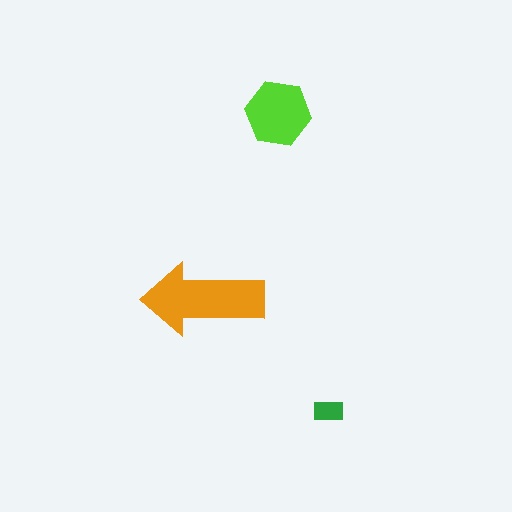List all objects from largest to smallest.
The orange arrow, the lime hexagon, the green rectangle.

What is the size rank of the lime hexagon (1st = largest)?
2nd.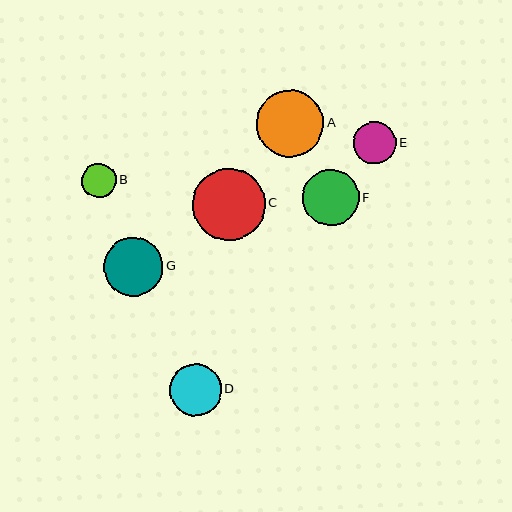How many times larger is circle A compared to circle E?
Circle A is approximately 1.6 times the size of circle E.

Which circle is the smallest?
Circle B is the smallest with a size of approximately 35 pixels.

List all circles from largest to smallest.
From largest to smallest: C, A, G, F, D, E, B.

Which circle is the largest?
Circle C is the largest with a size of approximately 73 pixels.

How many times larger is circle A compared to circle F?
Circle A is approximately 1.2 times the size of circle F.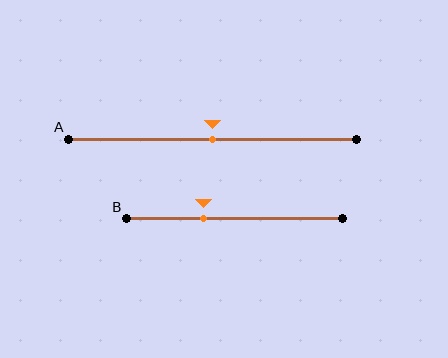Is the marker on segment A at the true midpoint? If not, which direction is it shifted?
Yes, the marker on segment A is at the true midpoint.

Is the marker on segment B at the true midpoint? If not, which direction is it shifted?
No, the marker on segment B is shifted to the left by about 14% of the segment length.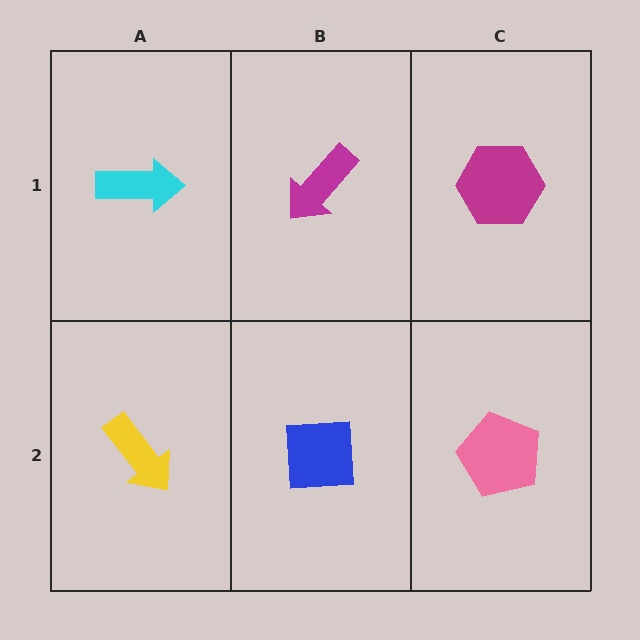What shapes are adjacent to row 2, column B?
A magenta arrow (row 1, column B), a yellow arrow (row 2, column A), a pink pentagon (row 2, column C).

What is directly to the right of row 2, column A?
A blue square.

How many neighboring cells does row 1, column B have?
3.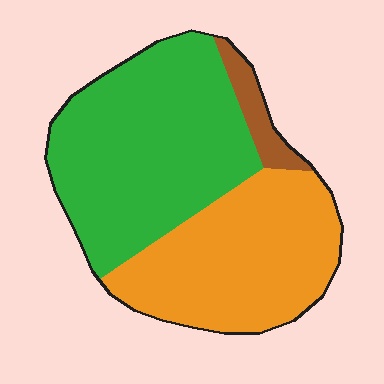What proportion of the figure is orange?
Orange takes up between a quarter and a half of the figure.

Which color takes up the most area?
Green, at roughly 50%.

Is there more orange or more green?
Green.